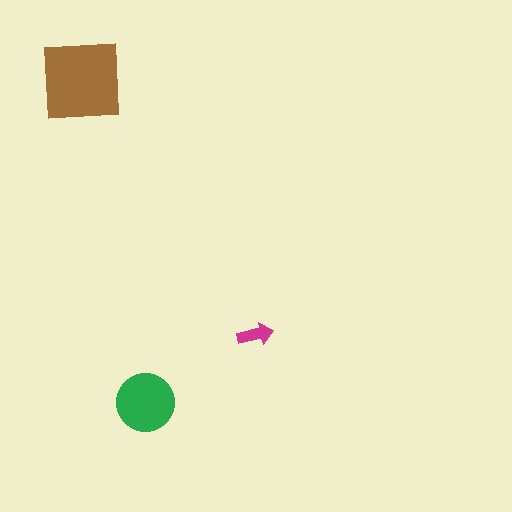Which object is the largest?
The brown square.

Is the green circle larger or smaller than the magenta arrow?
Larger.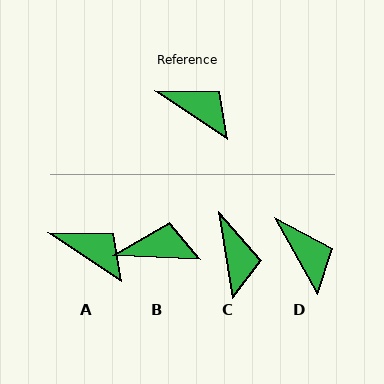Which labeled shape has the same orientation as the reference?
A.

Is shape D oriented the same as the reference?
No, it is off by about 27 degrees.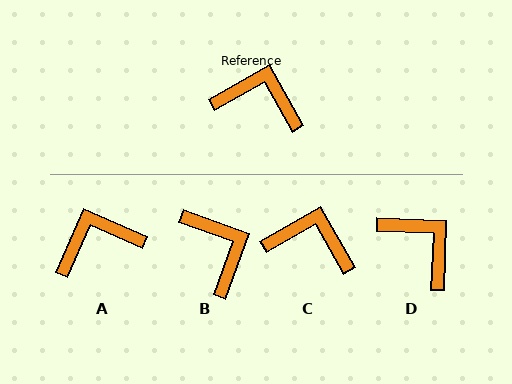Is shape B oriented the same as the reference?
No, it is off by about 49 degrees.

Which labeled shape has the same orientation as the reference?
C.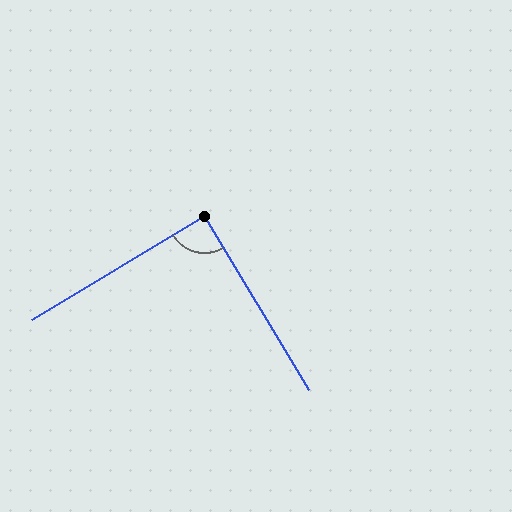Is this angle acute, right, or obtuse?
It is approximately a right angle.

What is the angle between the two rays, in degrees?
Approximately 90 degrees.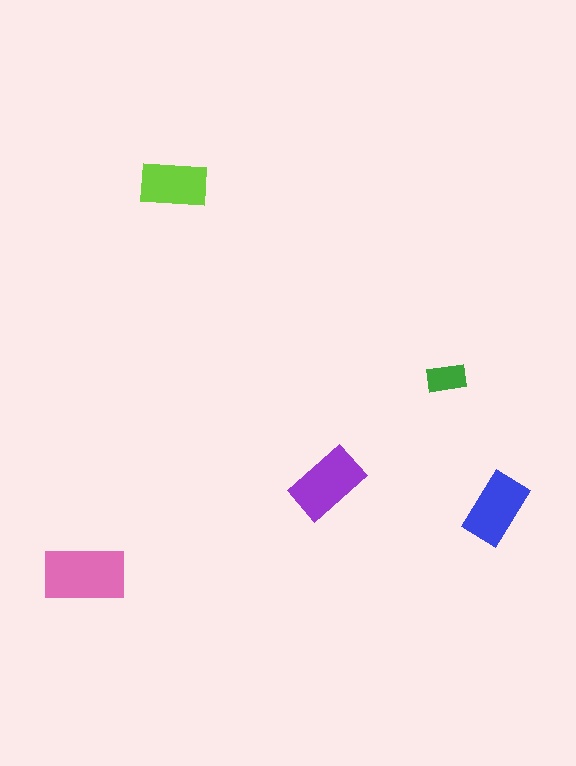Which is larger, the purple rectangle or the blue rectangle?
The purple one.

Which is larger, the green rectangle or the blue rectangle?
The blue one.